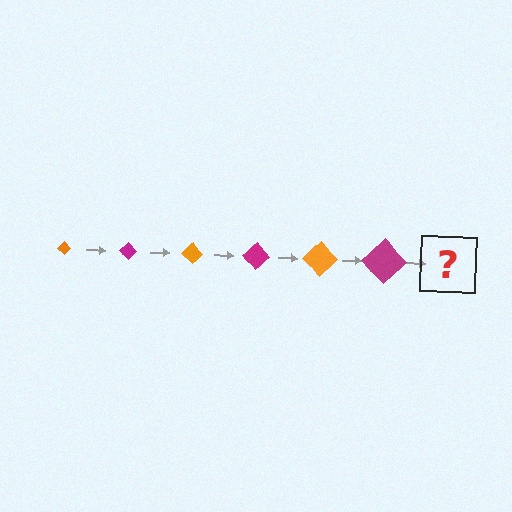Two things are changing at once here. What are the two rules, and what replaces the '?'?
The two rules are that the diamond grows larger each step and the color cycles through orange and magenta. The '?' should be an orange diamond, larger than the previous one.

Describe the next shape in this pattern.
It should be an orange diamond, larger than the previous one.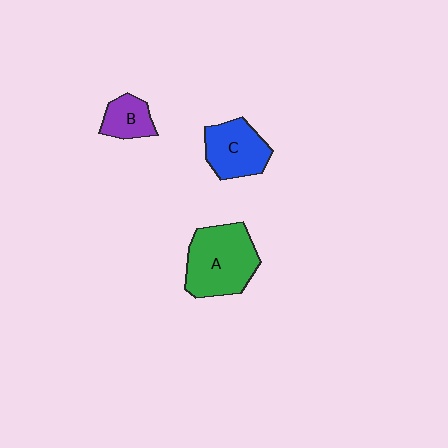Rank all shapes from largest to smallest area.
From largest to smallest: A (green), C (blue), B (purple).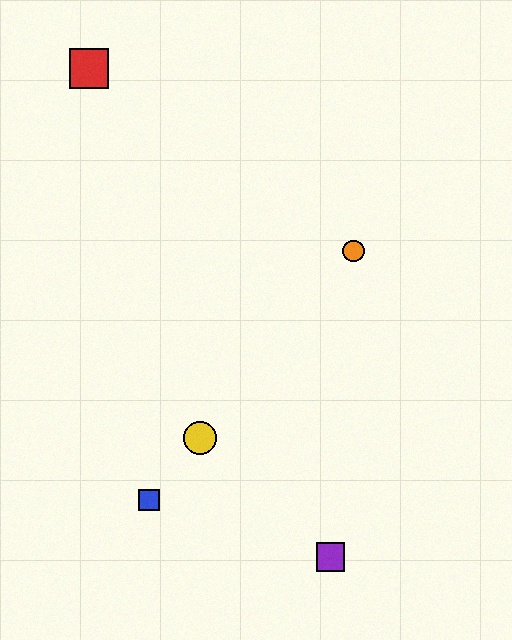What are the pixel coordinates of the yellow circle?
The yellow circle is at (200, 438).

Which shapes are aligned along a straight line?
The blue square, the green circle, the yellow circle, the orange circle are aligned along a straight line.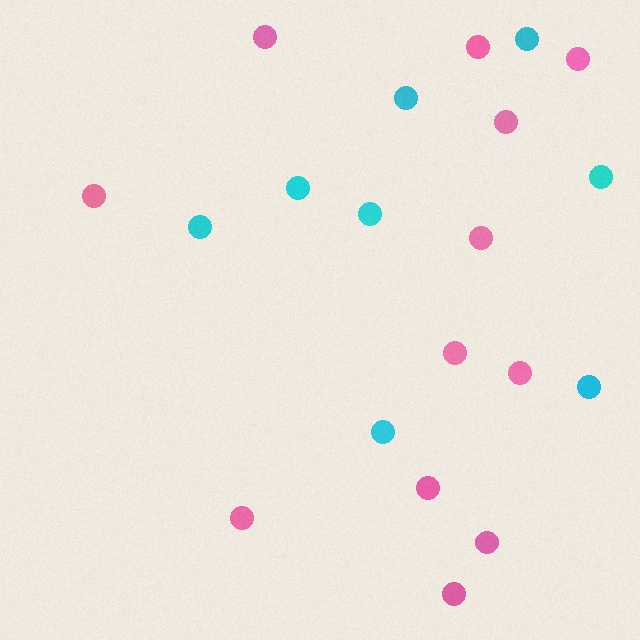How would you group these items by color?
There are 2 groups: one group of cyan circles (8) and one group of pink circles (12).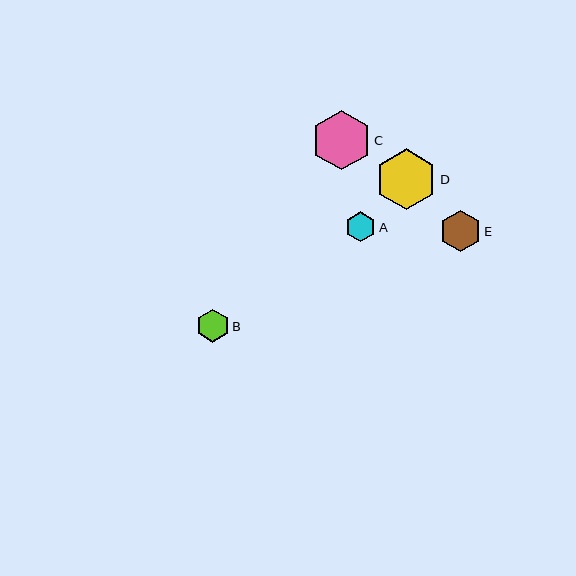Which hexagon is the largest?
Hexagon D is the largest with a size of approximately 61 pixels.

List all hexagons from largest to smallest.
From largest to smallest: D, C, E, B, A.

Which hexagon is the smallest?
Hexagon A is the smallest with a size of approximately 30 pixels.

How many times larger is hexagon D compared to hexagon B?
Hexagon D is approximately 1.9 times the size of hexagon B.